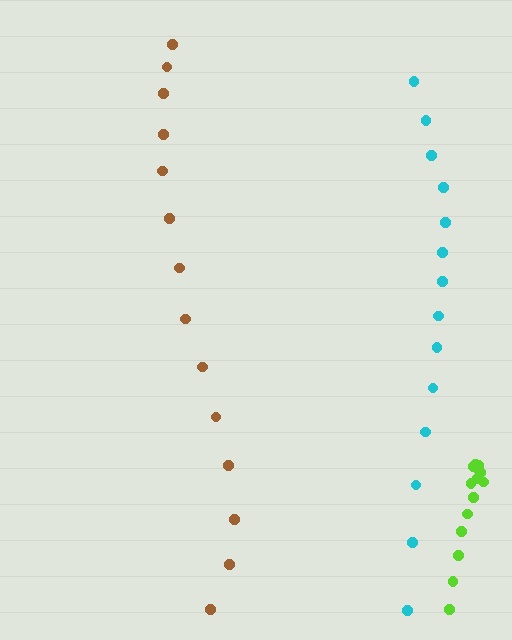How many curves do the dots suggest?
There are 3 distinct paths.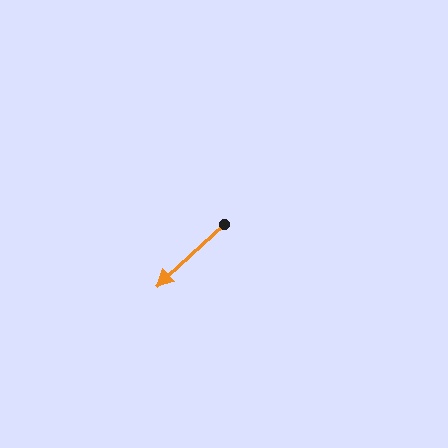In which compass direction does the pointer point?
Southwest.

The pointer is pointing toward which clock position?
Roughly 8 o'clock.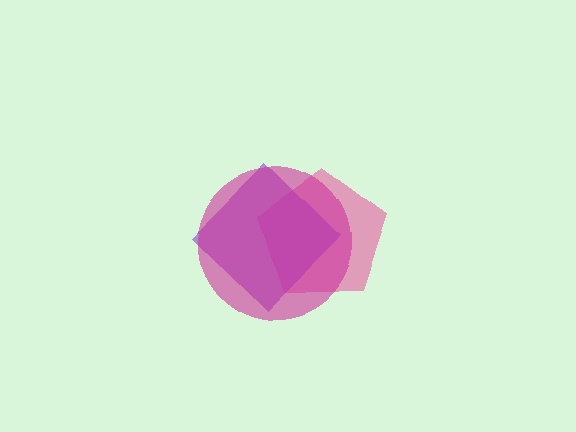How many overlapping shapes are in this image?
There are 3 overlapping shapes in the image.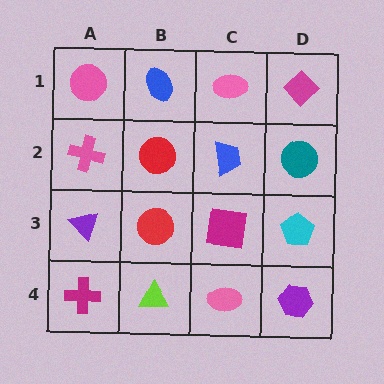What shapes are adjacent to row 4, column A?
A purple triangle (row 3, column A), a lime triangle (row 4, column B).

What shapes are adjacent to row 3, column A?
A pink cross (row 2, column A), a magenta cross (row 4, column A), a red circle (row 3, column B).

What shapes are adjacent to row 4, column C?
A magenta square (row 3, column C), a lime triangle (row 4, column B), a purple hexagon (row 4, column D).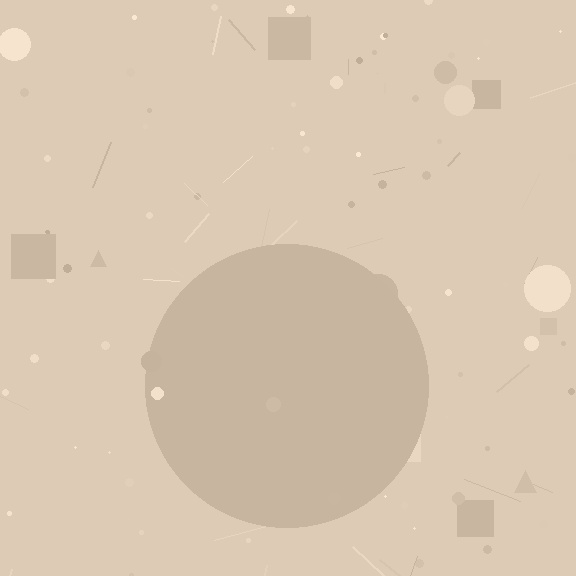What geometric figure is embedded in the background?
A circle is embedded in the background.